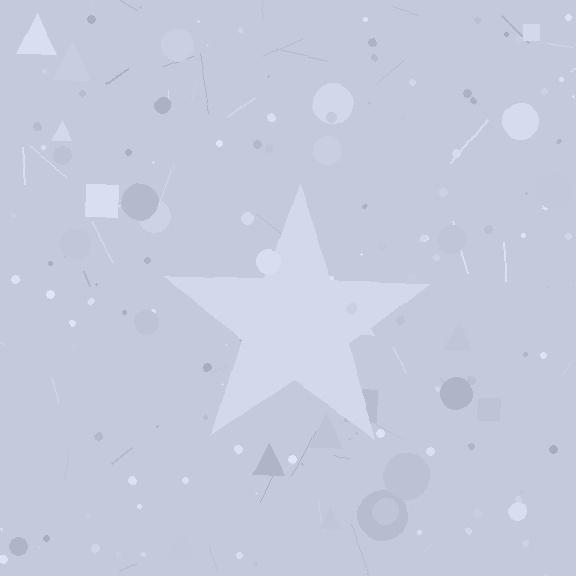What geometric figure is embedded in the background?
A star is embedded in the background.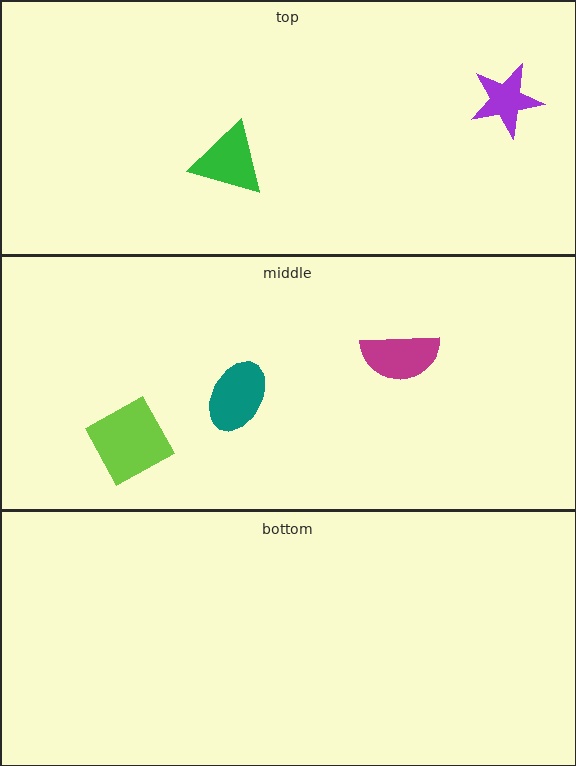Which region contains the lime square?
The middle region.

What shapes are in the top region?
The green triangle, the purple star.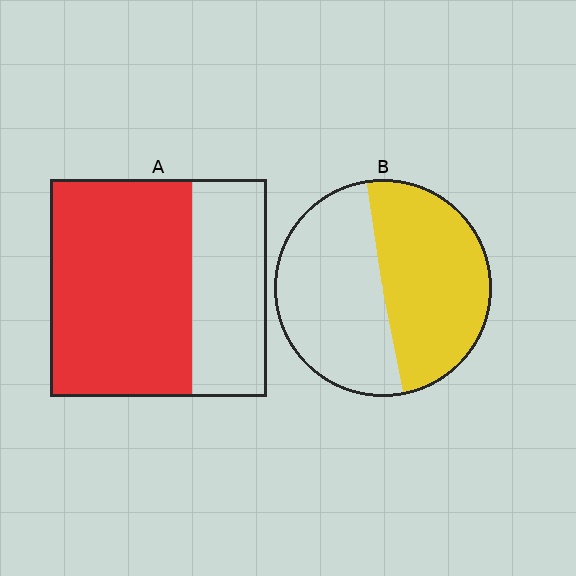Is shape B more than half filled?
Roughly half.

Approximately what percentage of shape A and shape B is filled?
A is approximately 65% and B is approximately 50%.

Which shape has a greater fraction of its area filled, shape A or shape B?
Shape A.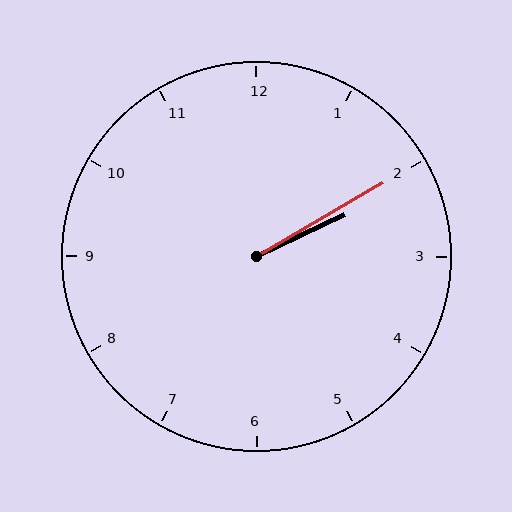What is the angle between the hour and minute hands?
Approximately 5 degrees.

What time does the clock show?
2:10.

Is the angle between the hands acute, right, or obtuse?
It is acute.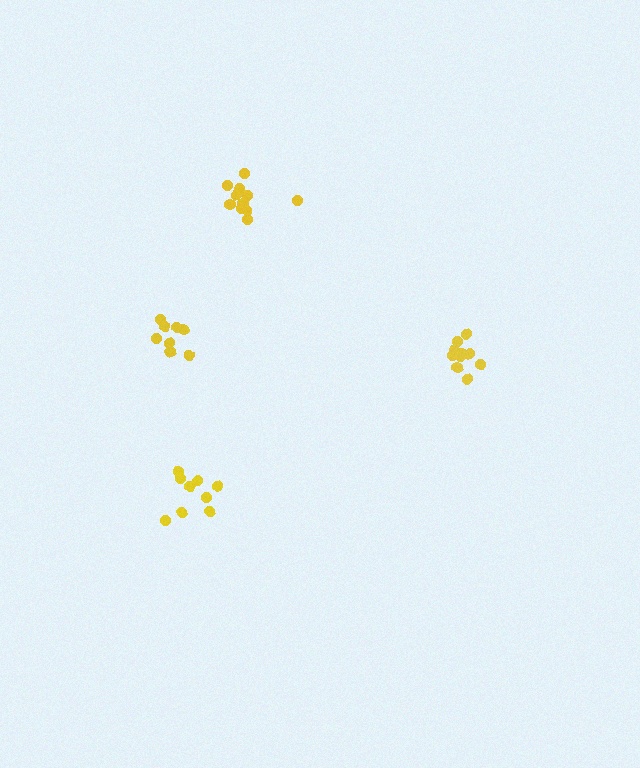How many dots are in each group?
Group 1: 11 dots, Group 2: 9 dots, Group 3: 10 dots, Group 4: 8 dots (38 total).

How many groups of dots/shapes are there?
There are 4 groups.